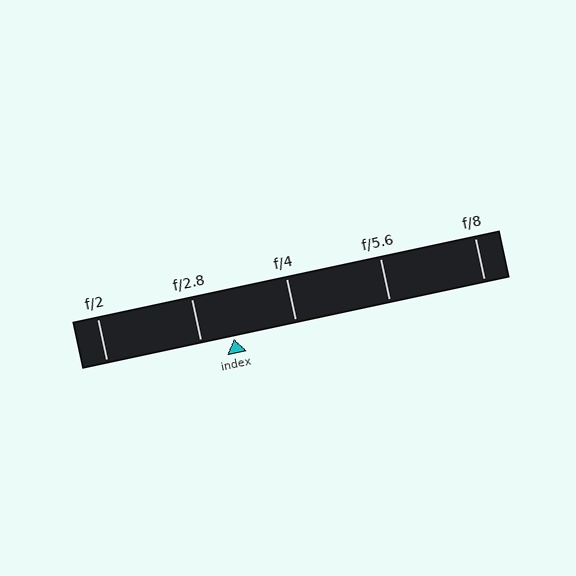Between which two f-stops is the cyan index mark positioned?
The index mark is between f/2.8 and f/4.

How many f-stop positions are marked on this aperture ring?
There are 5 f-stop positions marked.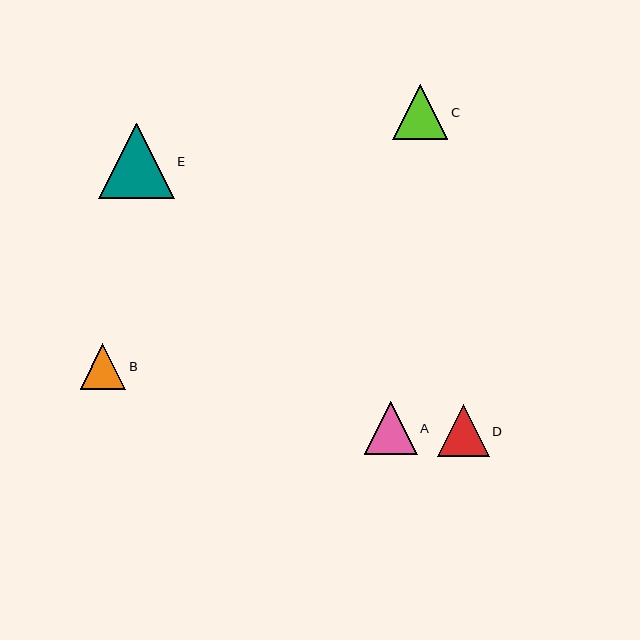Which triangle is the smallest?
Triangle B is the smallest with a size of approximately 46 pixels.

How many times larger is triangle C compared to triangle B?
Triangle C is approximately 1.2 times the size of triangle B.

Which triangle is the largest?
Triangle E is the largest with a size of approximately 75 pixels.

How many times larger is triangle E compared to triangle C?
Triangle E is approximately 1.4 times the size of triangle C.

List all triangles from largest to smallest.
From largest to smallest: E, C, A, D, B.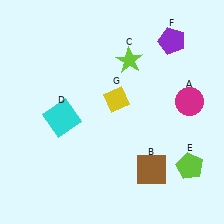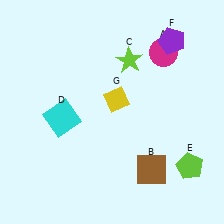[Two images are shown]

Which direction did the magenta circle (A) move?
The magenta circle (A) moved up.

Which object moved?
The magenta circle (A) moved up.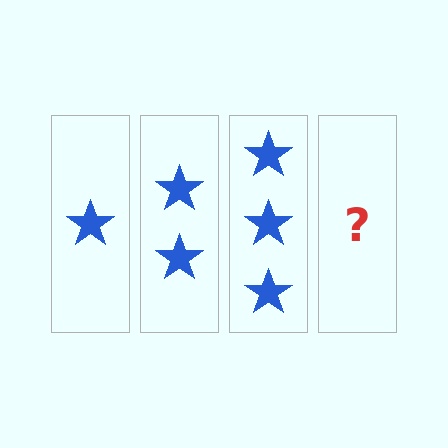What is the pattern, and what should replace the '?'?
The pattern is that each step adds one more star. The '?' should be 4 stars.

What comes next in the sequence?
The next element should be 4 stars.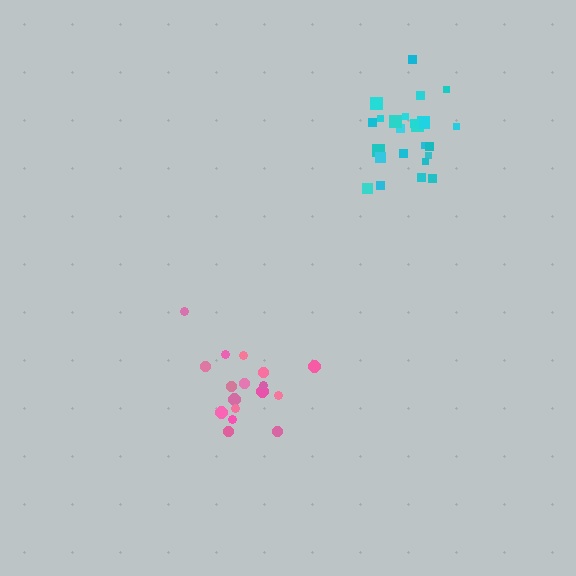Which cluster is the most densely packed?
Cyan.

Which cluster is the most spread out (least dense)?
Pink.